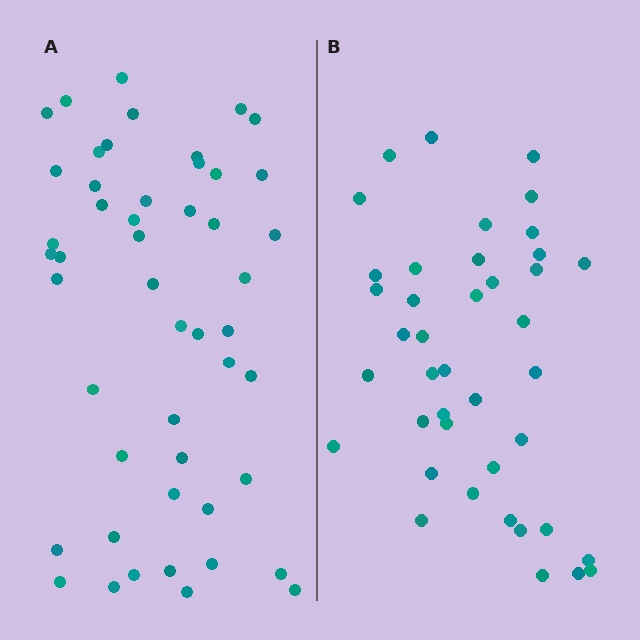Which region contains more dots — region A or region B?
Region A (the left region) has more dots.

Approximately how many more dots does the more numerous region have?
Region A has roughly 8 or so more dots than region B.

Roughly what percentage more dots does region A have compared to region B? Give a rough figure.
About 20% more.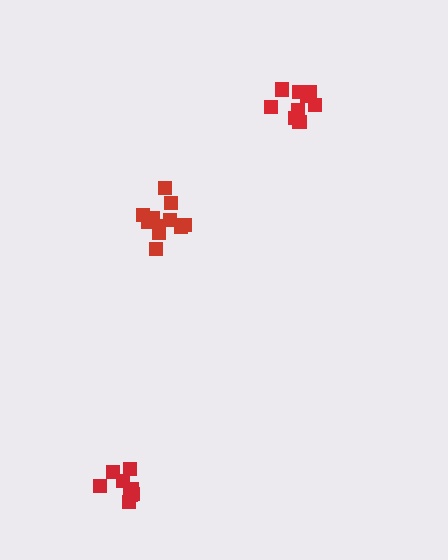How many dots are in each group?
Group 1: 9 dots, Group 2: 11 dots, Group 3: 8 dots (28 total).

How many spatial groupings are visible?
There are 3 spatial groupings.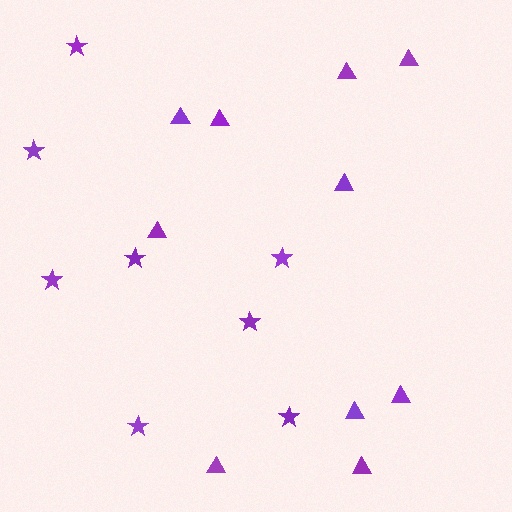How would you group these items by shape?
There are 2 groups: one group of triangles (10) and one group of stars (8).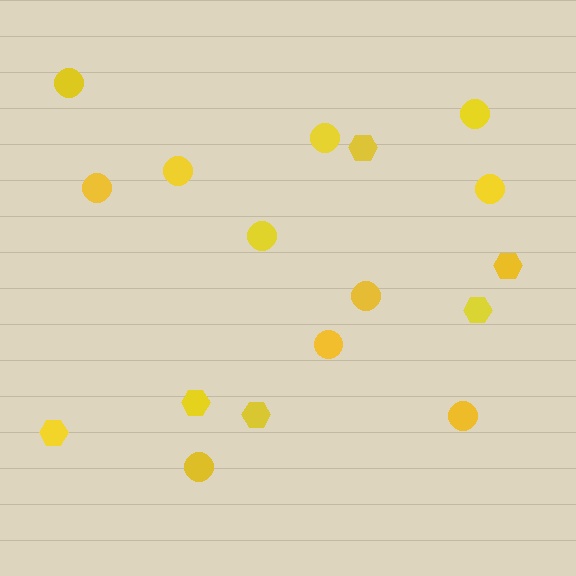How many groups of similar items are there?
There are 2 groups: one group of circles (11) and one group of hexagons (6).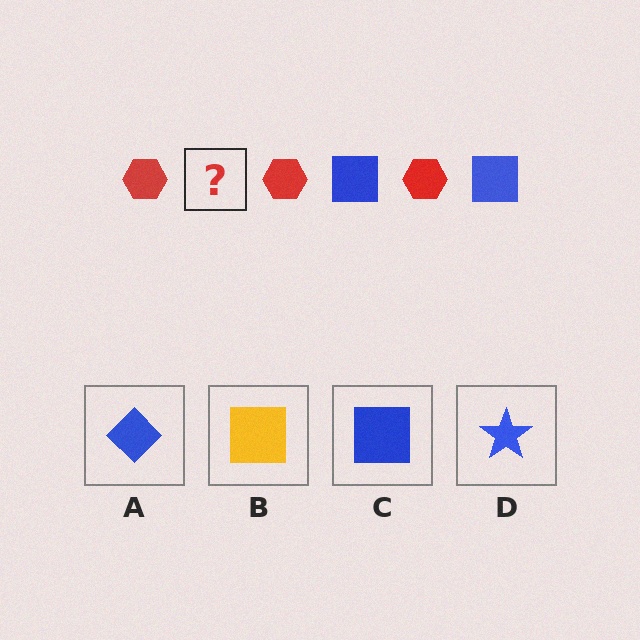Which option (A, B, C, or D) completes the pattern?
C.